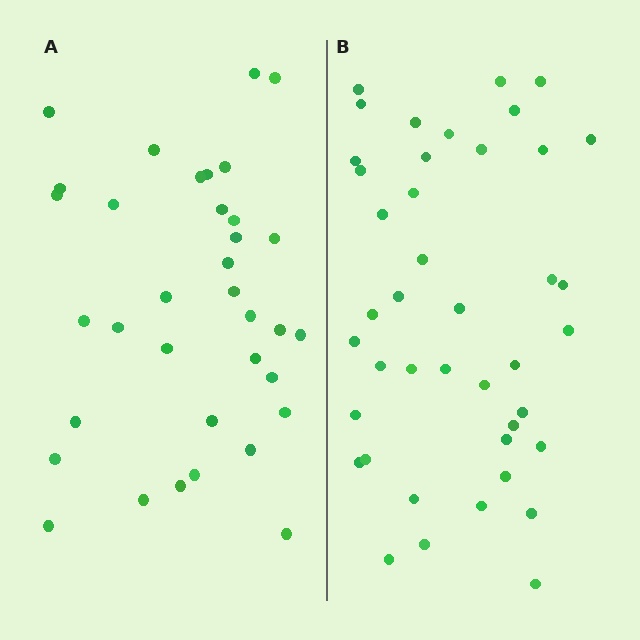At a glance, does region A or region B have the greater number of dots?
Region B (the right region) has more dots.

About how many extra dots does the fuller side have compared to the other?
Region B has roughly 8 or so more dots than region A.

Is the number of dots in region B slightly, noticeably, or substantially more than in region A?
Region B has only slightly more — the two regions are fairly close. The ratio is roughly 1.2 to 1.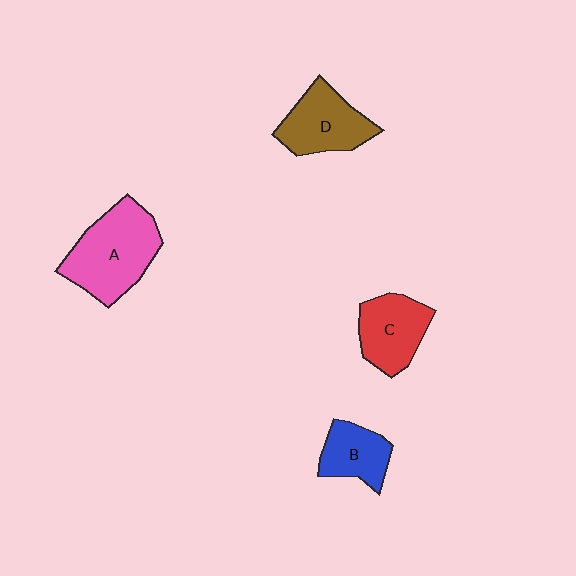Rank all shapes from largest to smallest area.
From largest to smallest: A (pink), D (brown), C (red), B (blue).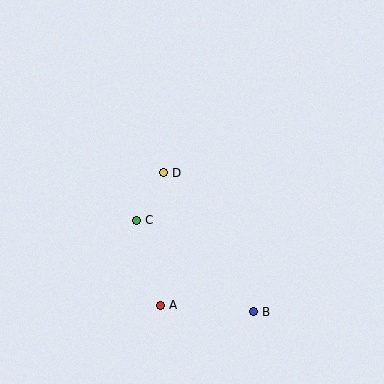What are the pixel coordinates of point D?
Point D is at (164, 173).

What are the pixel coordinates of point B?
Point B is at (254, 312).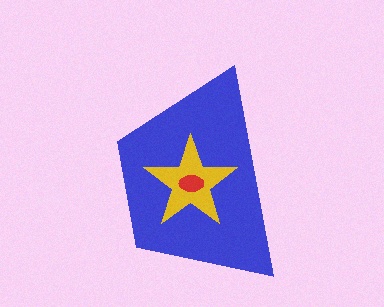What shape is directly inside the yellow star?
The red ellipse.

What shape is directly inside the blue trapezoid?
The yellow star.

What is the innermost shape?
The red ellipse.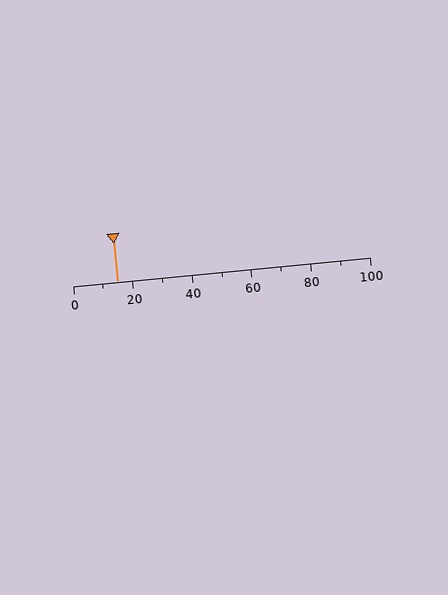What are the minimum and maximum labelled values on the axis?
The axis runs from 0 to 100.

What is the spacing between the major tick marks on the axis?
The major ticks are spaced 20 apart.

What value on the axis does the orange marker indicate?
The marker indicates approximately 15.